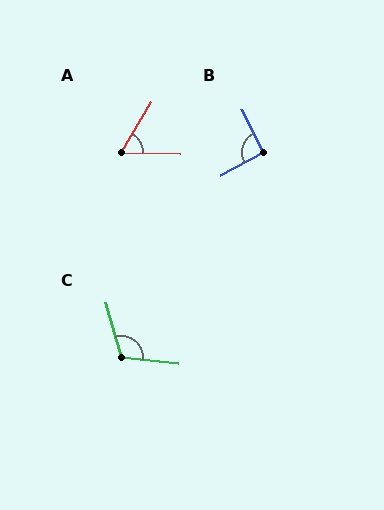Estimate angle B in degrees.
Approximately 92 degrees.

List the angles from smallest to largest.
A (60°), B (92°), C (112°).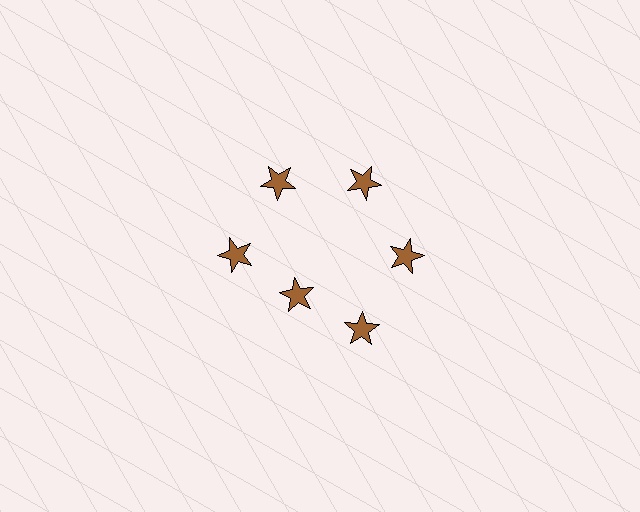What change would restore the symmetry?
The symmetry would be restored by moving it outward, back onto the ring so that all 6 stars sit at equal angles and equal distance from the center.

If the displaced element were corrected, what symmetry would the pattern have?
It would have 6-fold rotational symmetry — the pattern would map onto itself every 60 degrees.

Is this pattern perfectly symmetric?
No. The 6 brown stars are arranged in a ring, but one element near the 7 o'clock position is pulled inward toward the center, breaking the 6-fold rotational symmetry.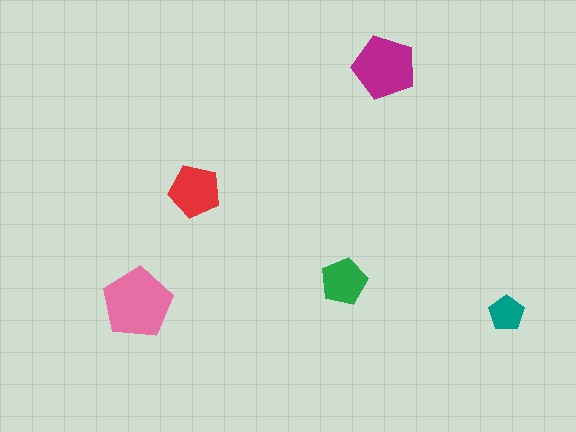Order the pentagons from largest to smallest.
the pink one, the magenta one, the red one, the green one, the teal one.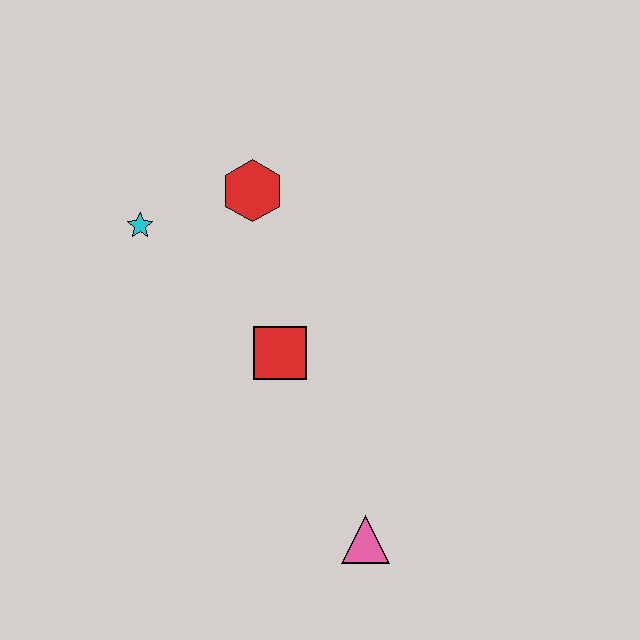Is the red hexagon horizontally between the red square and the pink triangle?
No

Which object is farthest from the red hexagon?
The pink triangle is farthest from the red hexagon.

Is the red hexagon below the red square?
No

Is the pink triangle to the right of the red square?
Yes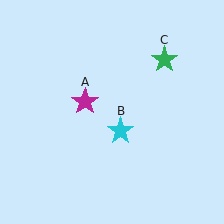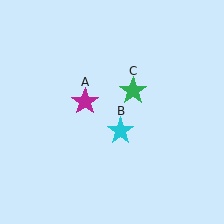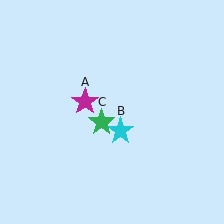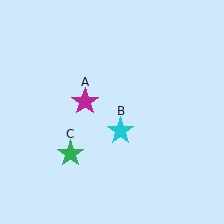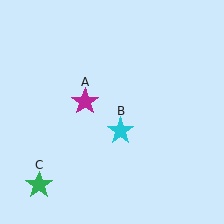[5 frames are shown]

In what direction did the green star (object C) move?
The green star (object C) moved down and to the left.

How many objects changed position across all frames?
1 object changed position: green star (object C).